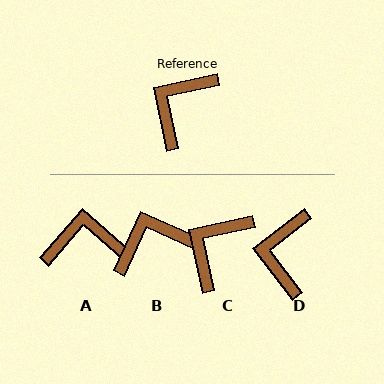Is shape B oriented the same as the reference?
No, it is off by about 36 degrees.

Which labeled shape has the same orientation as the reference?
C.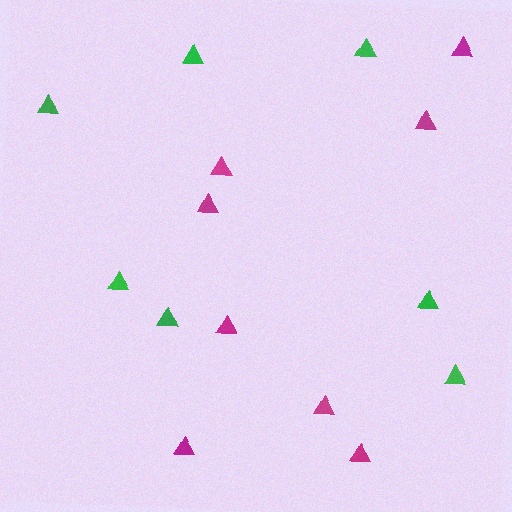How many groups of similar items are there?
There are 2 groups: one group of green triangles (7) and one group of magenta triangles (8).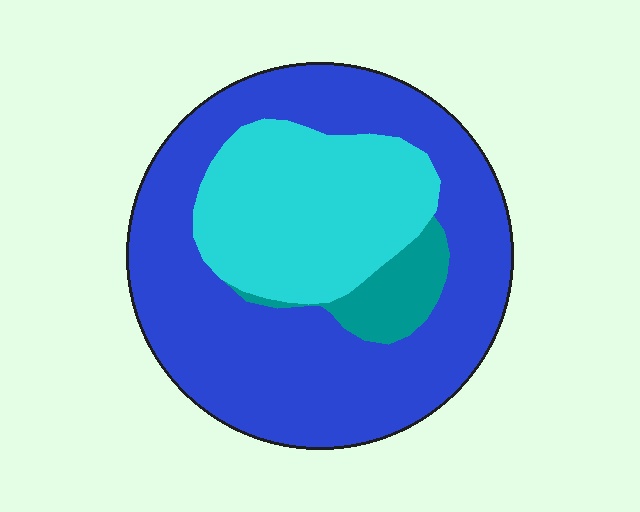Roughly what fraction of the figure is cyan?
Cyan takes up between a quarter and a half of the figure.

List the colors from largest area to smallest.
From largest to smallest: blue, cyan, teal.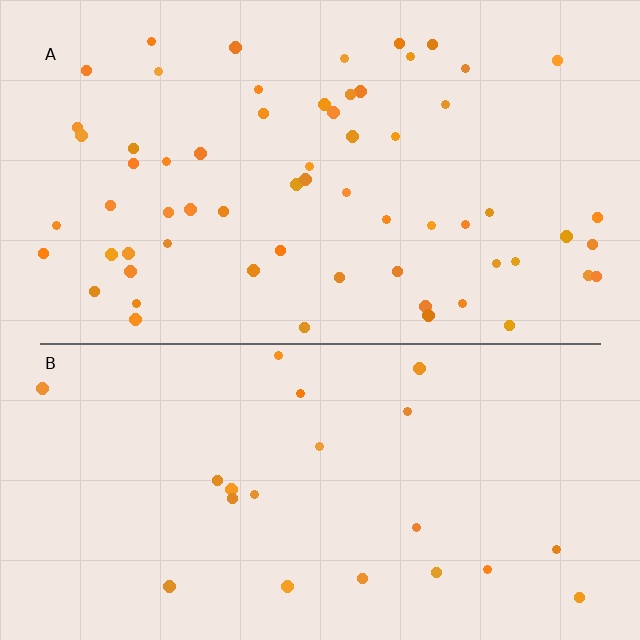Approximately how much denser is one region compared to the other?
Approximately 2.9× — region A over region B.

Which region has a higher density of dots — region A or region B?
A (the top).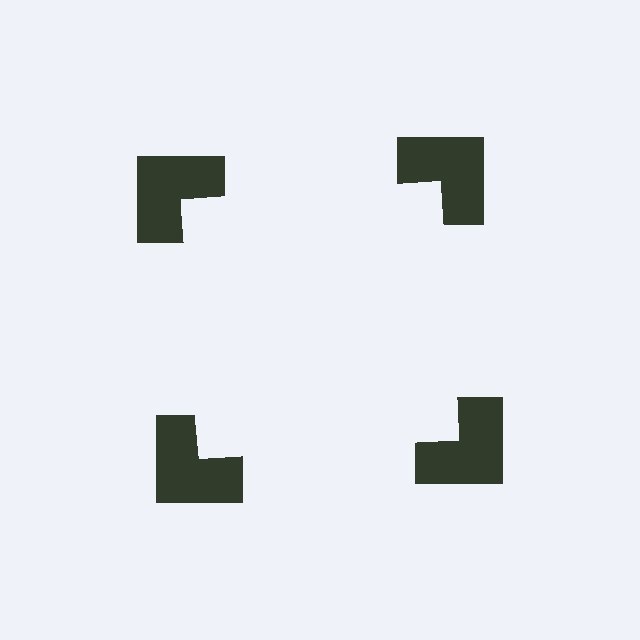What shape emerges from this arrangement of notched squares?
An illusory square — its edges are inferred from the aligned wedge cuts in the notched squares, not physically drawn.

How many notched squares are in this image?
There are 4 — one at each vertex of the illusory square.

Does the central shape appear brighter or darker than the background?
It typically appears slightly brighter than the background, even though no actual brightness change is drawn.